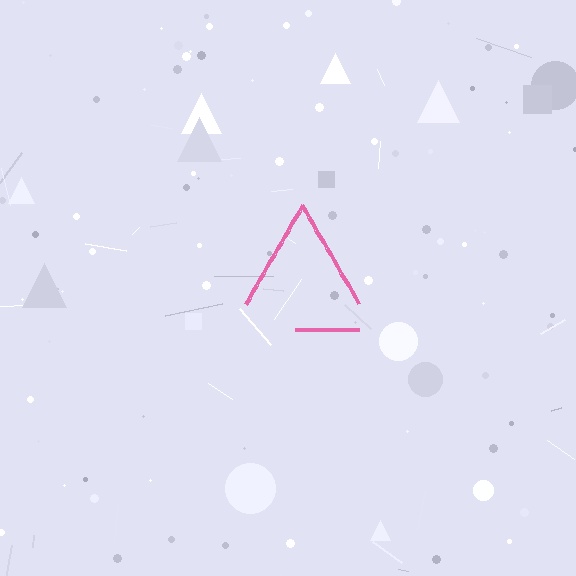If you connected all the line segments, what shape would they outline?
They would outline a triangle.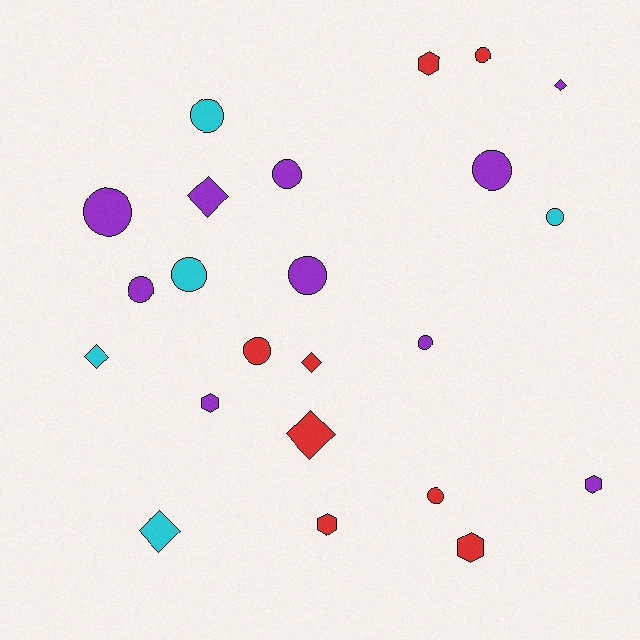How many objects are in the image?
There are 23 objects.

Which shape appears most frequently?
Circle, with 12 objects.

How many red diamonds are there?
There are 2 red diamonds.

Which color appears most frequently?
Purple, with 10 objects.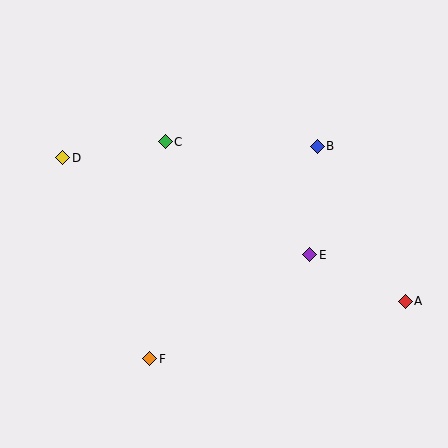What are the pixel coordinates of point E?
Point E is at (310, 255).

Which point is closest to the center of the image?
Point E at (310, 255) is closest to the center.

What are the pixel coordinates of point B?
Point B is at (317, 146).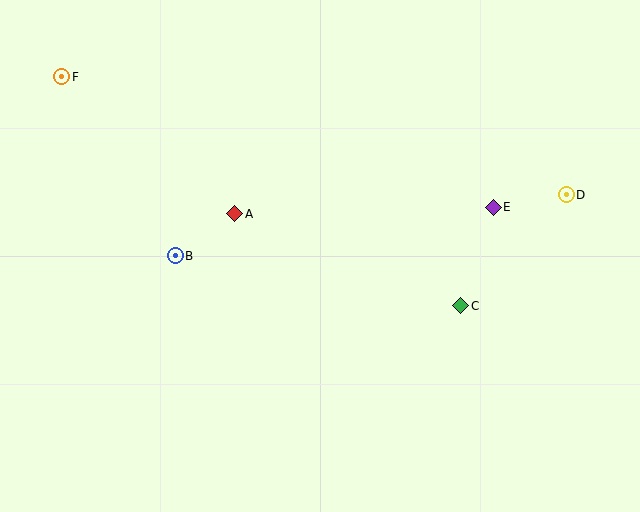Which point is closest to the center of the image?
Point A at (235, 214) is closest to the center.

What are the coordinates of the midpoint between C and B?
The midpoint between C and B is at (318, 281).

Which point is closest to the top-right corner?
Point D is closest to the top-right corner.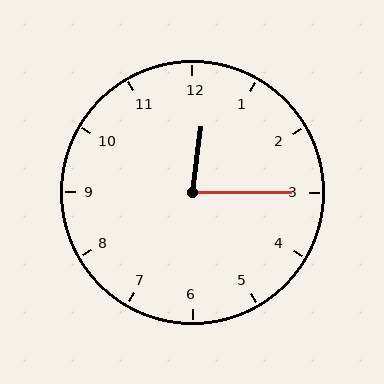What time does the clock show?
12:15.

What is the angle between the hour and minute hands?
Approximately 82 degrees.